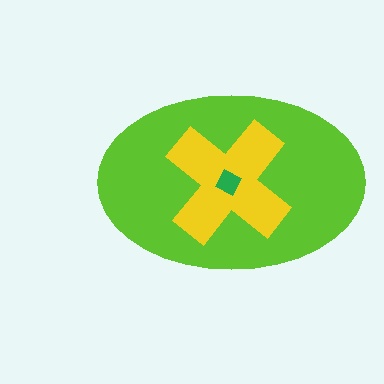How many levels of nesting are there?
3.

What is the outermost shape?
The lime ellipse.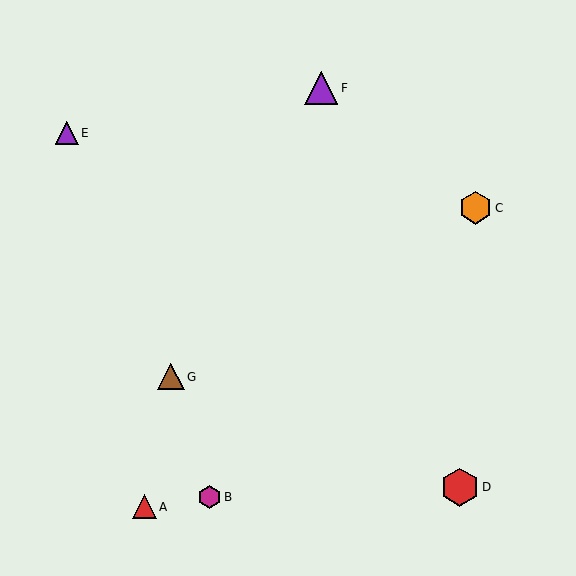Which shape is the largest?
The red hexagon (labeled D) is the largest.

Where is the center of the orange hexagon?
The center of the orange hexagon is at (475, 208).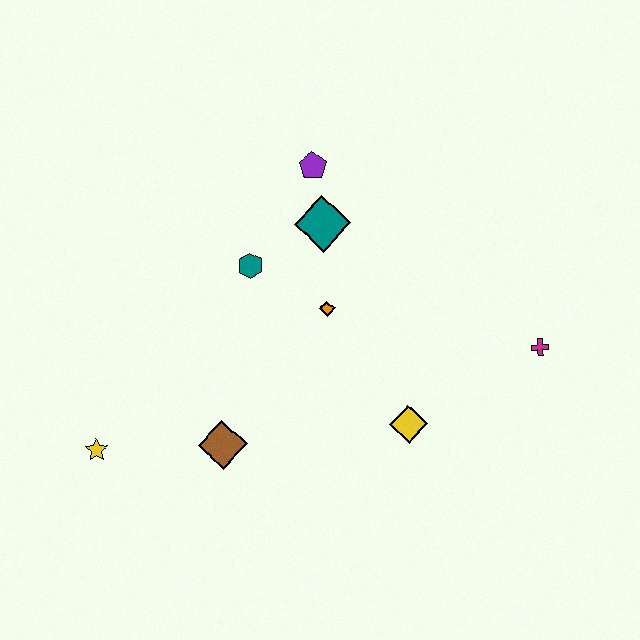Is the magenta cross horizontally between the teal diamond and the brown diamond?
No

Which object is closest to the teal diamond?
The purple pentagon is closest to the teal diamond.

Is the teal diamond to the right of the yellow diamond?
No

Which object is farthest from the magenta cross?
The yellow star is farthest from the magenta cross.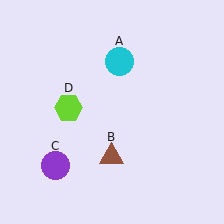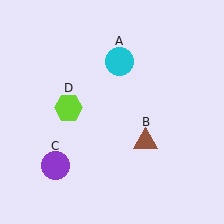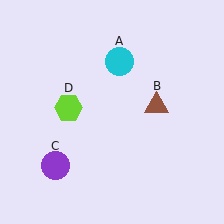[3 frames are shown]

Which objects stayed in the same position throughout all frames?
Cyan circle (object A) and purple circle (object C) and lime hexagon (object D) remained stationary.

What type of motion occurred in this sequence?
The brown triangle (object B) rotated counterclockwise around the center of the scene.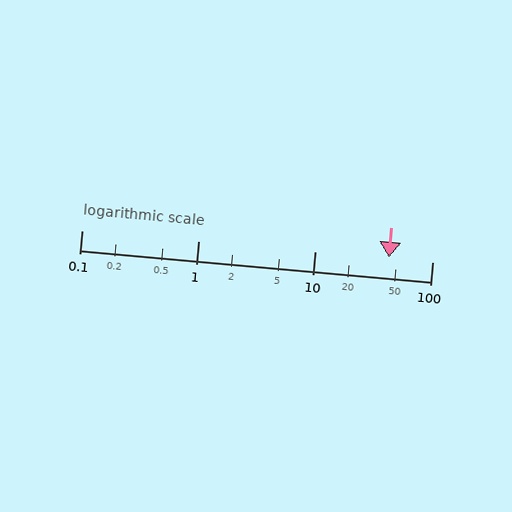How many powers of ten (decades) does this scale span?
The scale spans 3 decades, from 0.1 to 100.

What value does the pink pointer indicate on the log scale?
The pointer indicates approximately 43.